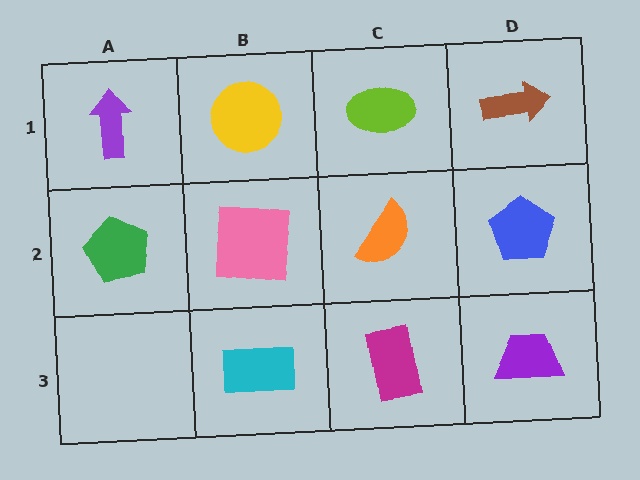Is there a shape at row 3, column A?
No, that cell is empty.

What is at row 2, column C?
An orange semicircle.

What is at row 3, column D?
A purple trapezoid.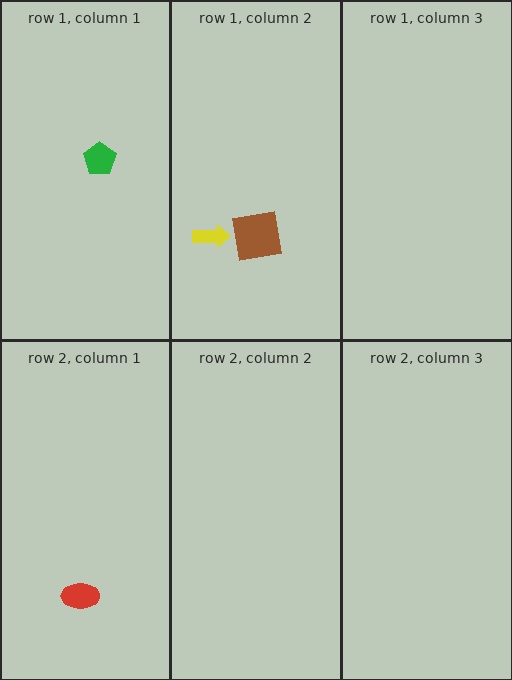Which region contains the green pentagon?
The row 1, column 1 region.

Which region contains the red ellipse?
The row 2, column 1 region.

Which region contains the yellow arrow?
The row 1, column 2 region.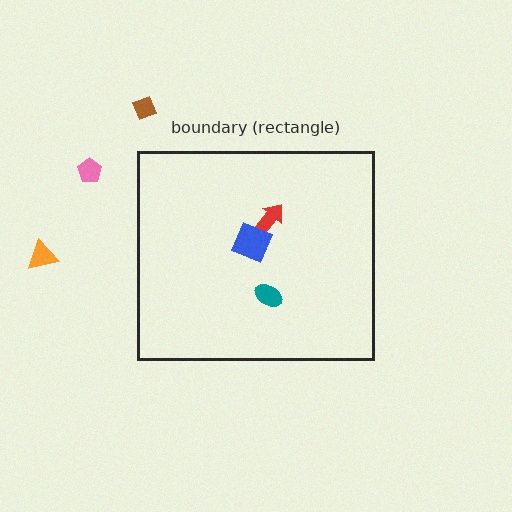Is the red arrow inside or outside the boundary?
Inside.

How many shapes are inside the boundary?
3 inside, 3 outside.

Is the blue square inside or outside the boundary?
Inside.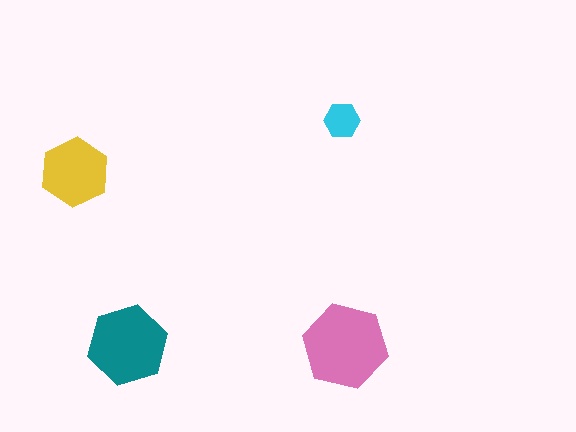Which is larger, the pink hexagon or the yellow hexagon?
The pink one.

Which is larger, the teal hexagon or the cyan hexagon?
The teal one.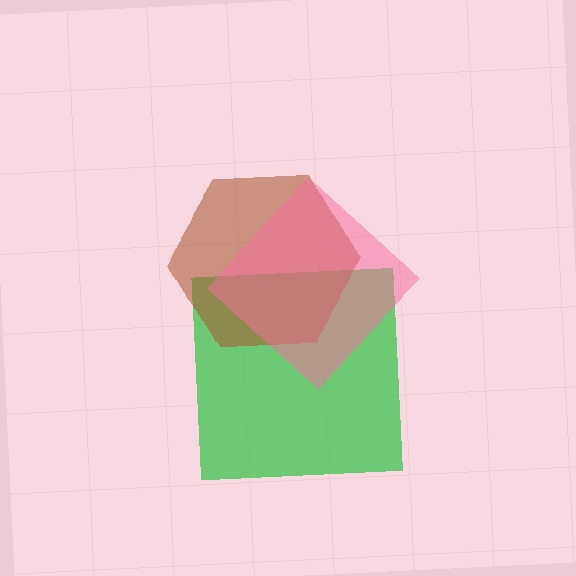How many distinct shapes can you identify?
There are 3 distinct shapes: a green square, a brown hexagon, a pink diamond.